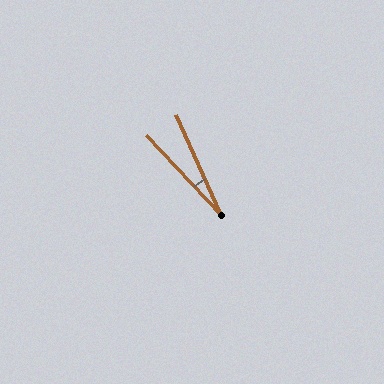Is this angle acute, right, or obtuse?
It is acute.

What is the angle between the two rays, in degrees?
Approximately 19 degrees.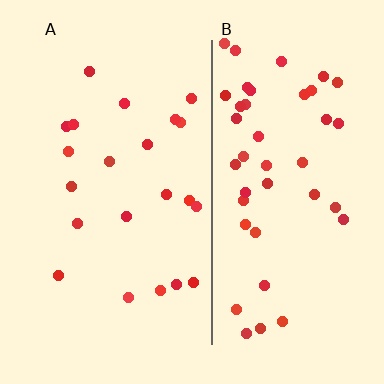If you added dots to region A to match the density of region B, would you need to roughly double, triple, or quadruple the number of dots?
Approximately double.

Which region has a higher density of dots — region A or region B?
B (the right).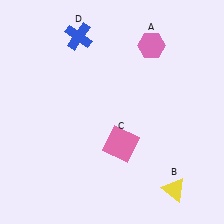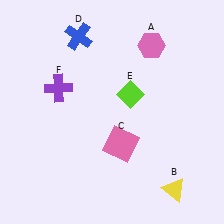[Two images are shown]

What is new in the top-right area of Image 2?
A lime diamond (E) was added in the top-right area of Image 2.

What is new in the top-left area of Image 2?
A purple cross (F) was added in the top-left area of Image 2.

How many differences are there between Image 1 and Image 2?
There are 2 differences between the two images.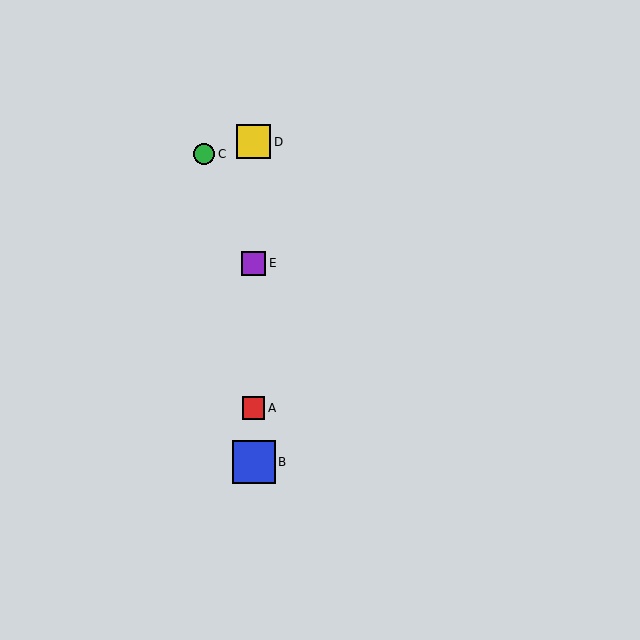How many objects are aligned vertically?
4 objects (A, B, D, E) are aligned vertically.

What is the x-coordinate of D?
Object D is at x≈254.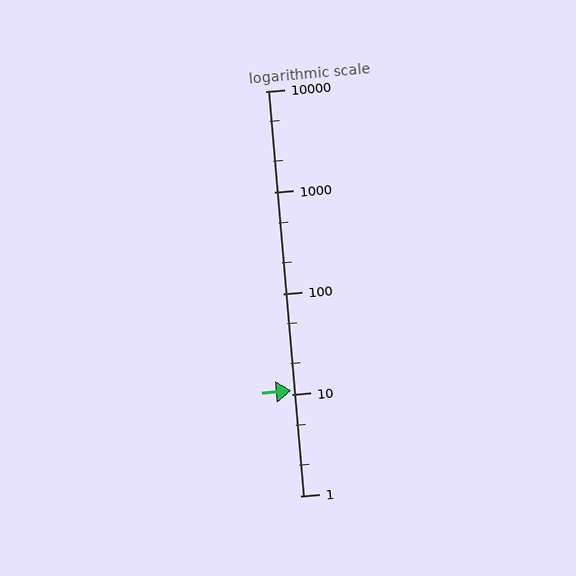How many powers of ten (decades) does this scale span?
The scale spans 4 decades, from 1 to 10000.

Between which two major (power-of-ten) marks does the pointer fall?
The pointer is between 10 and 100.